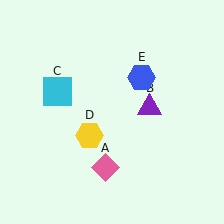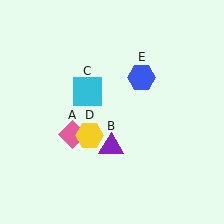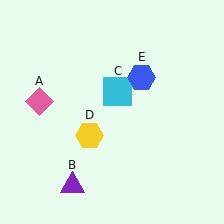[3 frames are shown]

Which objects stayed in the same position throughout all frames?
Yellow hexagon (object D) and blue hexagon (object E) remained stationary.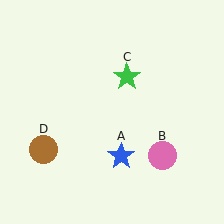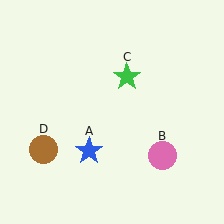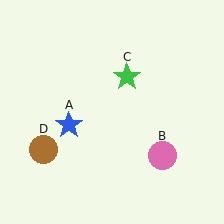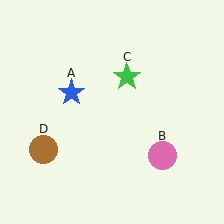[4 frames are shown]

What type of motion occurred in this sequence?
The blue star (object A) rotated clockwise around the center of the scene.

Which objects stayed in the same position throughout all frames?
Pink circle (object B) and green star (object C) and brown circle (object D) remained stationary.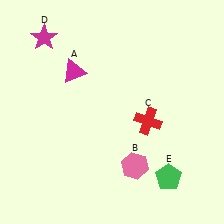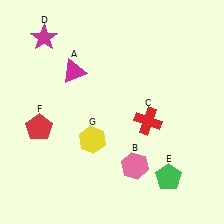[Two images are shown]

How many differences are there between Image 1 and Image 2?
There are 2 differences between the two images.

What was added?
A red pentagon (F), a yellow hexagon (G) were added in Image 2.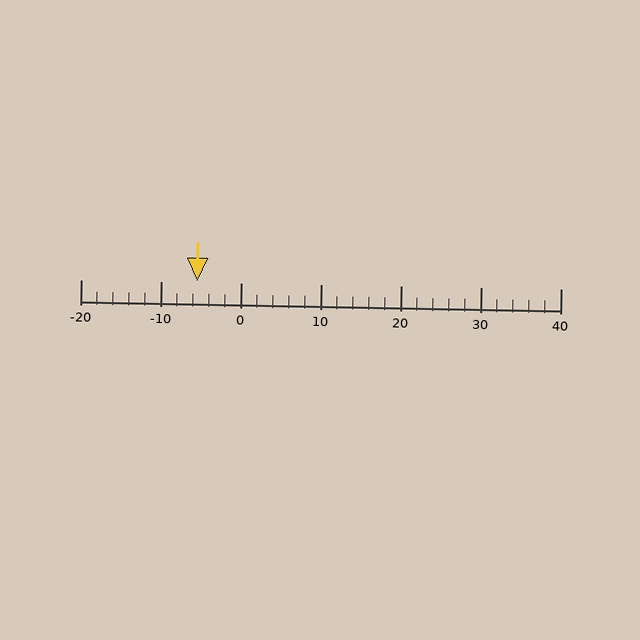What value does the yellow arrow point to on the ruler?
The yellow arrow points to approximately -6.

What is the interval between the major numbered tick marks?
The major tick marks are spaced 10 units apart.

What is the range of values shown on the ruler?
The ruler shows values from -20 to 40.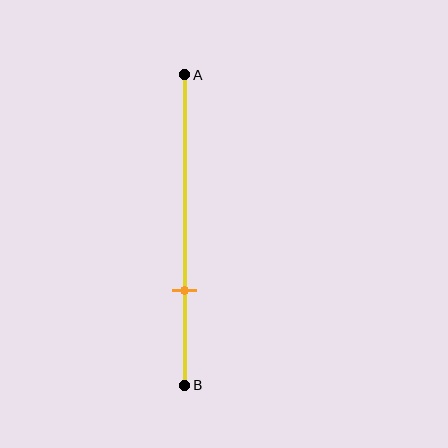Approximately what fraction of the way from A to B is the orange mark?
The orange mark is approximately 70% of the way from A to B.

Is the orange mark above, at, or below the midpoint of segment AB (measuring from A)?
The orange mark is below the midpoint of segment AB.